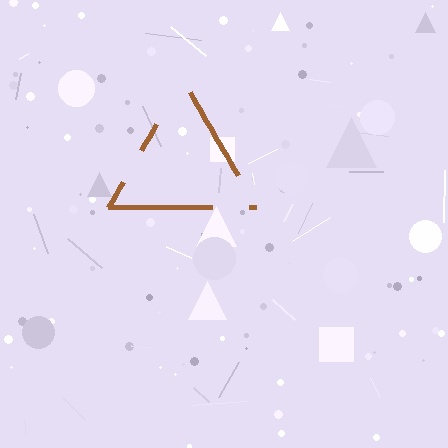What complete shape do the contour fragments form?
The contour fragments form a triangle.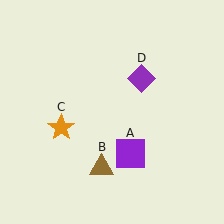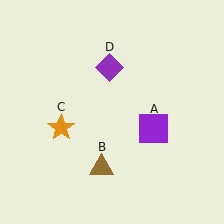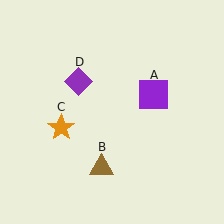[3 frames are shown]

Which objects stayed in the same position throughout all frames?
Brown triangle (object B) and orange star (object C) remained stationary.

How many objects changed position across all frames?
2 objects changed position: purple square (object A), purple diamond (object D).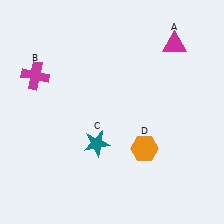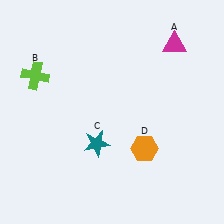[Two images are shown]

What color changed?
The cross (B) changed from magenta in Image 1 to lime in Image 2.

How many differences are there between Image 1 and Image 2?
There is 1 difference between the two images.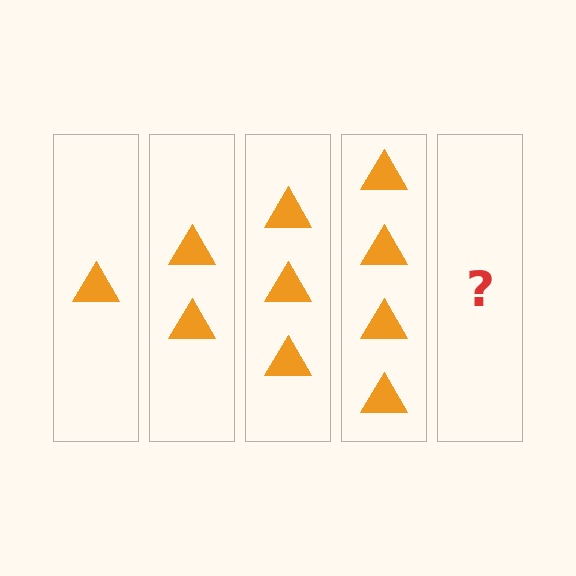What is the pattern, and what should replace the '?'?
The pattern is that each step adds one more triangle. The '?' should be 5 triangles.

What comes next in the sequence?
The next element should be 5 triangles.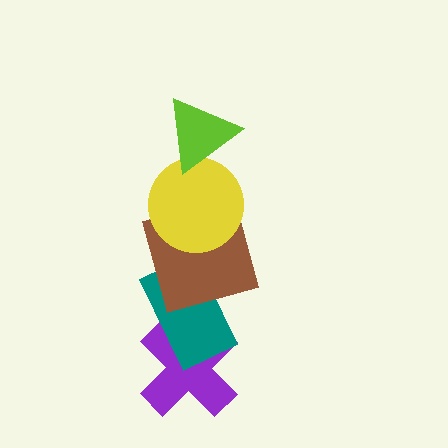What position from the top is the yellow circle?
The yellow circle is 2nd from the top.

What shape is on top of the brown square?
The yellow circle is on top of the brown square.